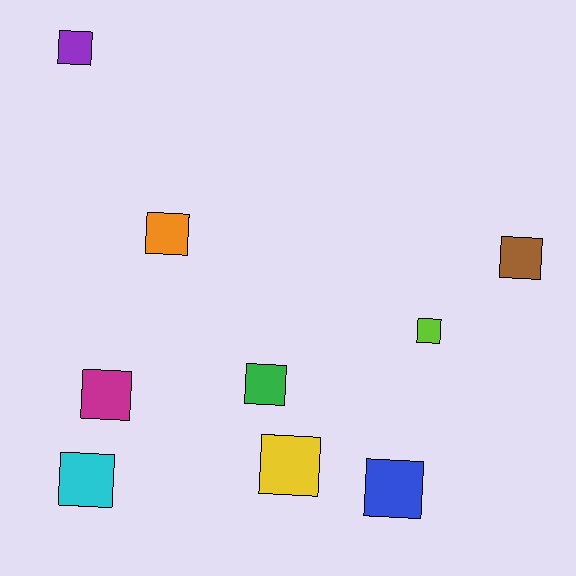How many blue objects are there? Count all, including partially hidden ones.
There is 1 blue object.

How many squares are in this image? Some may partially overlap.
There are 9 squares.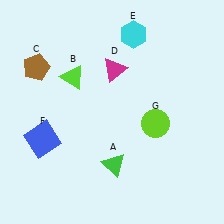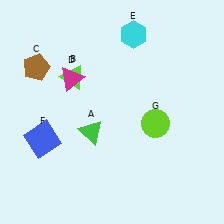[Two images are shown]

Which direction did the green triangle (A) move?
The green triangle (A) moved up.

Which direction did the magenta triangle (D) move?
The magenta triangle (D) moved left.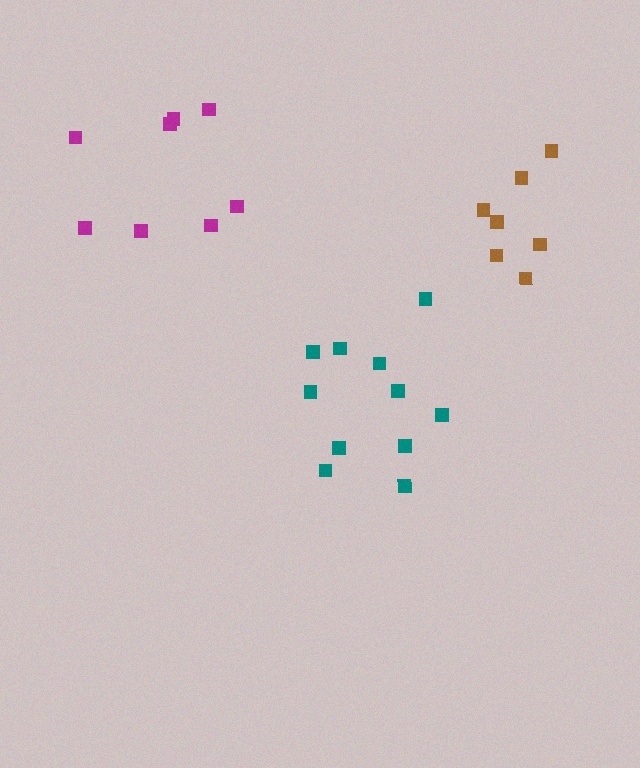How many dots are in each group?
Group 1: 11 dots, Group 2: 7 dots, Group 3: 8 dots (26 total).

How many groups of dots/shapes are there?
There are 3 groups.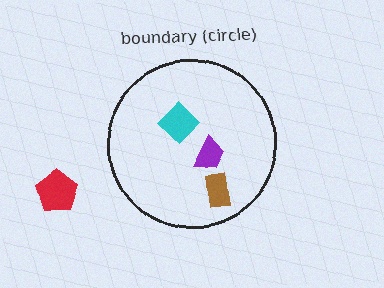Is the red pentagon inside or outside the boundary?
Outside.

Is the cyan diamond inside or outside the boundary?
Inside.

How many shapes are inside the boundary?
3 inside, 1 outside.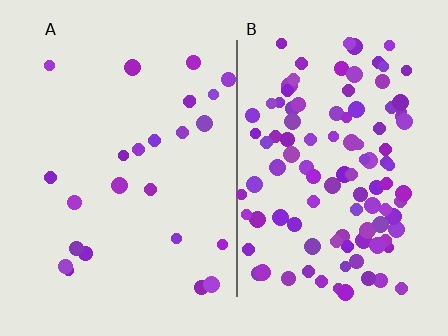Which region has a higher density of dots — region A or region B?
B (the right).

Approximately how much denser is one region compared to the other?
Approximately 4.3× — region B over region A.